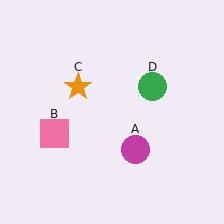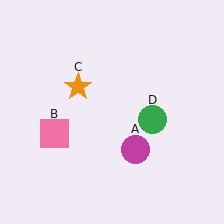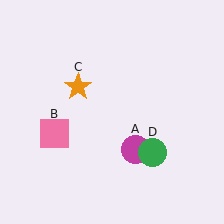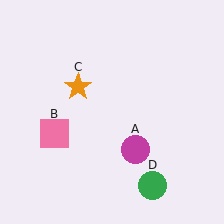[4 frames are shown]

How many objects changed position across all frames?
1 object changed position: green circle (object D).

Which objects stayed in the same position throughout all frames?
Magenta circle (object A) and pink square (object B) and orange star (object C) remained stationary.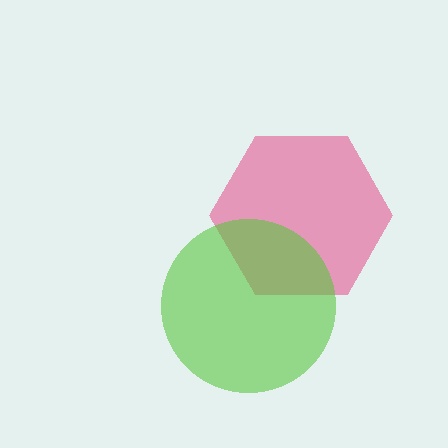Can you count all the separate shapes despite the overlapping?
Yes, there are 2 separate shapes.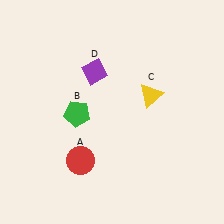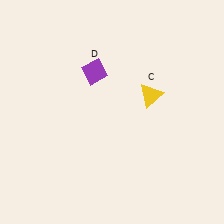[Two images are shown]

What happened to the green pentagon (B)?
The green pentagon (B) was removed in Image 2. It was in the bottom-left area of Image 1.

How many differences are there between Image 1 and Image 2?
There are 2 differences between the two images.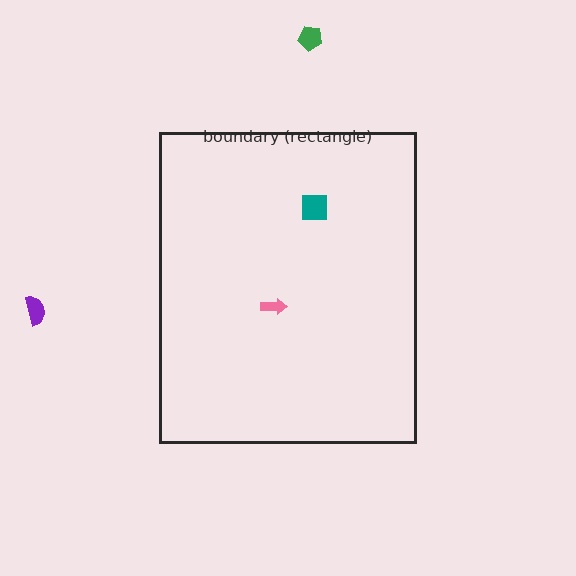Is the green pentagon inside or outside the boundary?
Outside.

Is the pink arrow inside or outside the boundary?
Inside.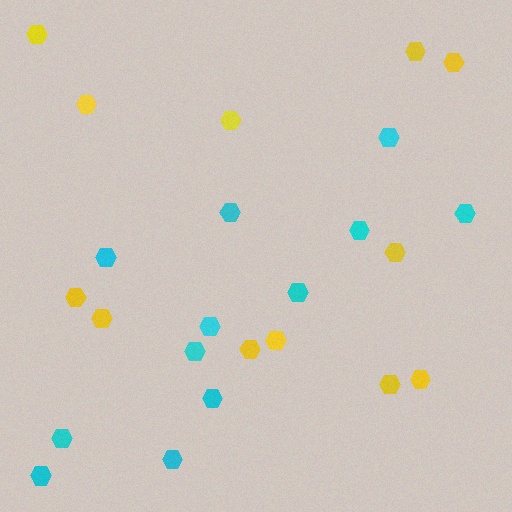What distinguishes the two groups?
There are 2 groups: one group of cyan hexagons (12) and one group of yellow hexagons (12).